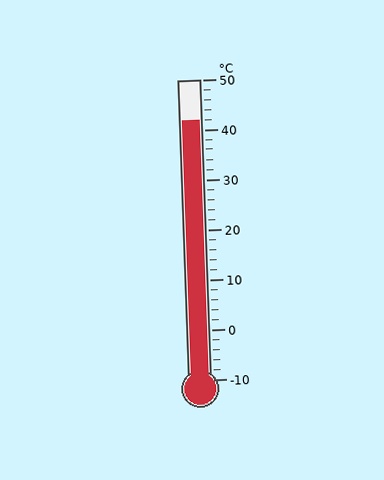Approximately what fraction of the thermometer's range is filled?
The thermometer is filled to approximately 85% of its range.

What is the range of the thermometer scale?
The thermometer scale ranges from -10°C to 50°C.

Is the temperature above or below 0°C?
The temperature is above 0°C.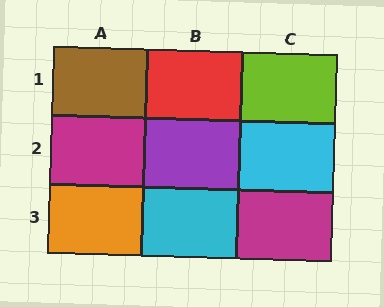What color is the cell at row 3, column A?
Orange.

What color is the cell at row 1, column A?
Brown.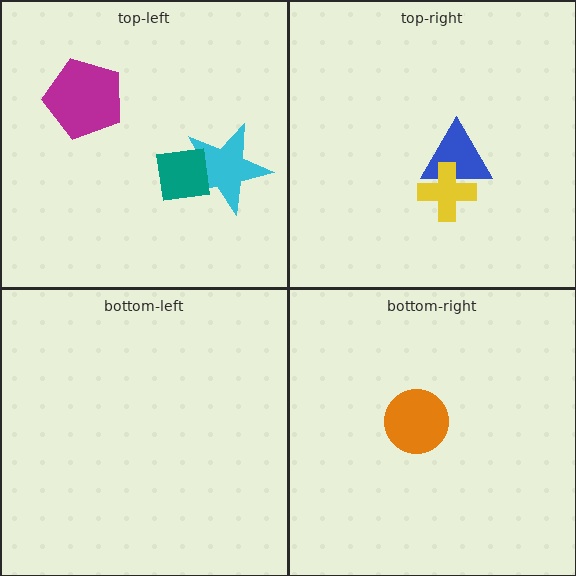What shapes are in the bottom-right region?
The orange circle.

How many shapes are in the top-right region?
2.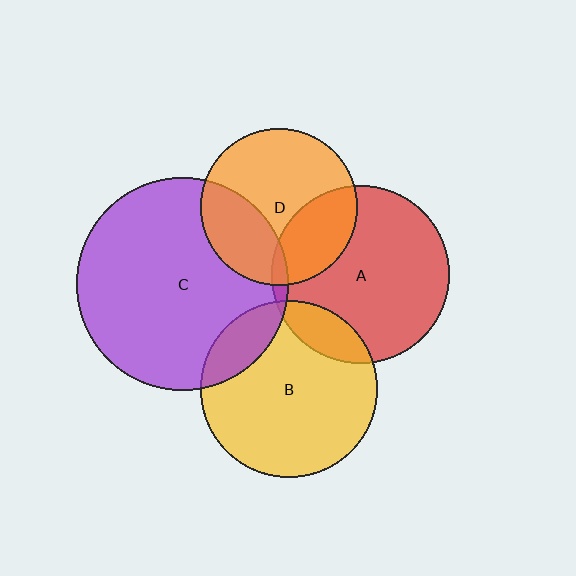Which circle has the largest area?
Circle C (purple).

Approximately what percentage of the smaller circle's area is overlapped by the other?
Approximately 5%.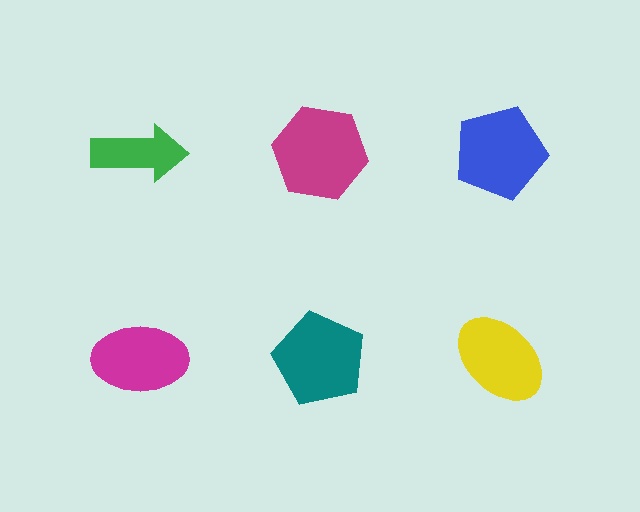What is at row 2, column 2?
A teal pentagon.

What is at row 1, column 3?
A blue pentagon.